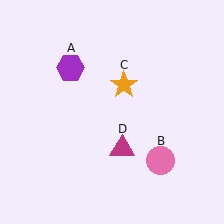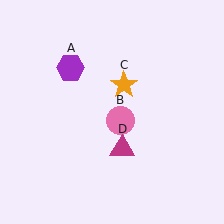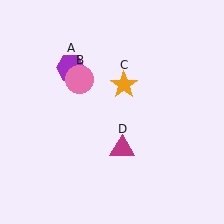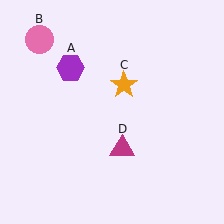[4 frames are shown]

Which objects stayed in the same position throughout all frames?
Purple hexagon (object A) and orange star (object C) and magenta triangle (object D) remained stationary.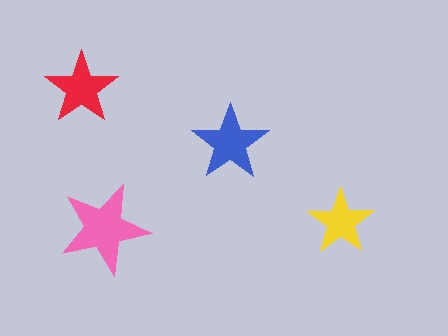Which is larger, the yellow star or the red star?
The red one.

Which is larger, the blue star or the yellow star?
The blue one.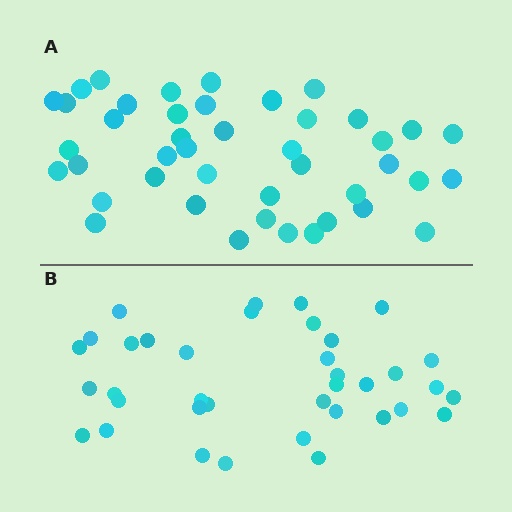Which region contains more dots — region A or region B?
Region A (the top region) has more dots.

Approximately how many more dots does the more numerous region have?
Region A has about 6 more dots than region B.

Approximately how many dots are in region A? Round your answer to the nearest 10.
About 40 dots. (The exact count is 43, which rounds to 40.)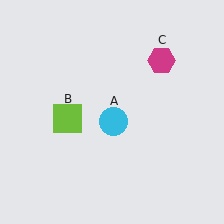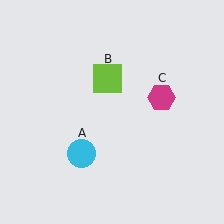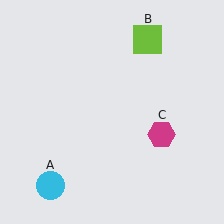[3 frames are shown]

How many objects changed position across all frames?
3 objects changed position: cyan circle (object A), lime square (object B), magenta hexagon (object C).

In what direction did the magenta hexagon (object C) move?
The magenta hexagon (object C) moved down.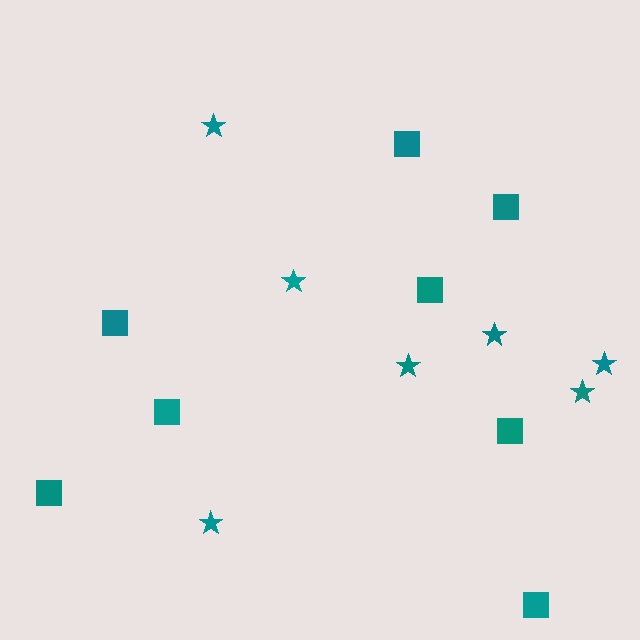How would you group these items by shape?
There are 2 groups: one group of squares (8) and one group of stars (7).